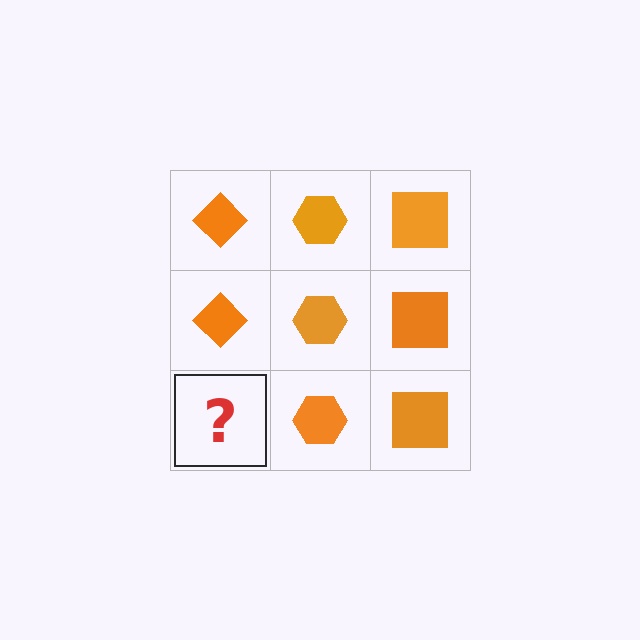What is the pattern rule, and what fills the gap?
The rule is that each column has a consistent shape. The gap should be filled with an orange diamond.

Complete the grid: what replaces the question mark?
The question mark should be replaced with an orange diamond.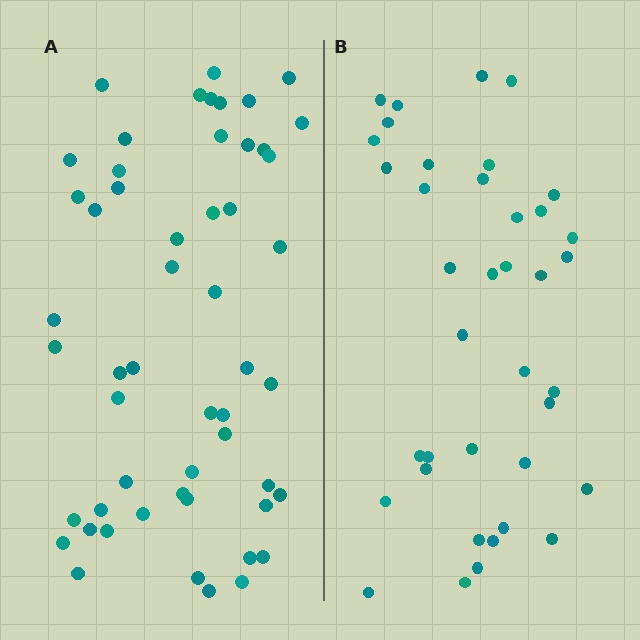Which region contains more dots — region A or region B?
Region A (the left region) has more dots.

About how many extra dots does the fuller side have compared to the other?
Region A has approximately 15 more dots than region B.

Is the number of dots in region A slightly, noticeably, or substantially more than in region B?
Region A has noticeably more, but not dramatically so. The ratio is roughly 1.4 to 1.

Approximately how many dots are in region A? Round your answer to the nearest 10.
About 50 dots. (The exact count is 53, which rounds to 50.)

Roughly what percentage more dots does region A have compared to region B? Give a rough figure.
About 40% more.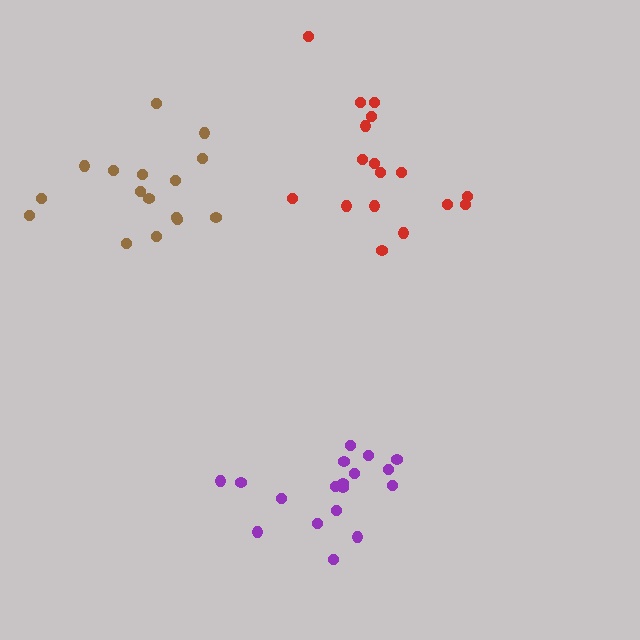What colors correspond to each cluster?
The clusters are colored: red, brown, purple.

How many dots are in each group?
Group 1: 17 dots, Group 2: 16 dots, Group 3: 18 dots (51 total).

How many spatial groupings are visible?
There are 3 spatial groupings.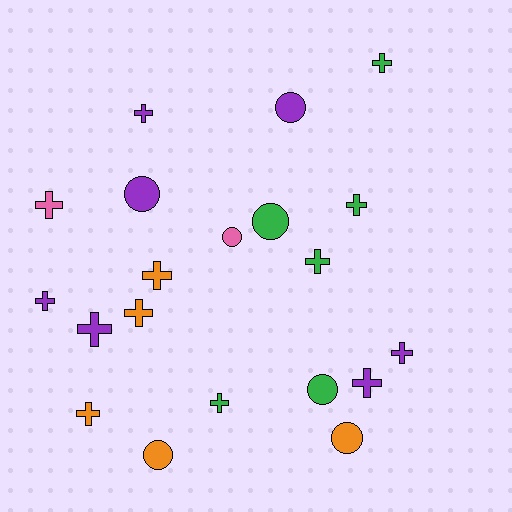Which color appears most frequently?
Purple, with 7 objects.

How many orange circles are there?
There are 2 orange circles.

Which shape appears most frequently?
Cross, with 13 objects.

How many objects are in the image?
There are 20 objects.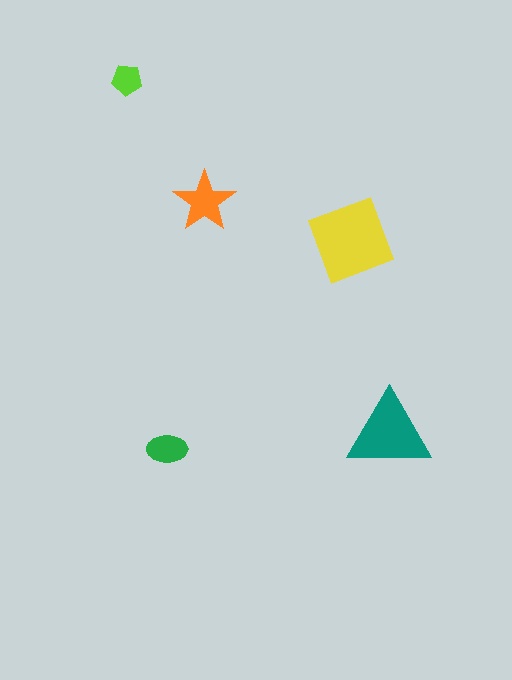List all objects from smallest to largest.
The lime pentagon, the green ellipse, the orange star, the teal triangle, the yellow square.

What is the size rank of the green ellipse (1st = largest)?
4th.